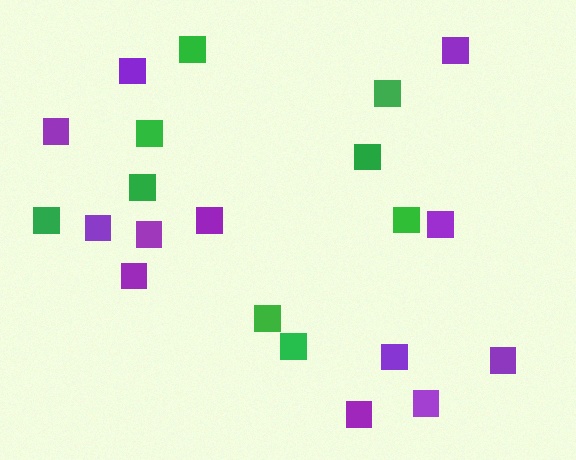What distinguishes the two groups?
There are 2 groups: one group of purple squares (12) and one group of green squares (9).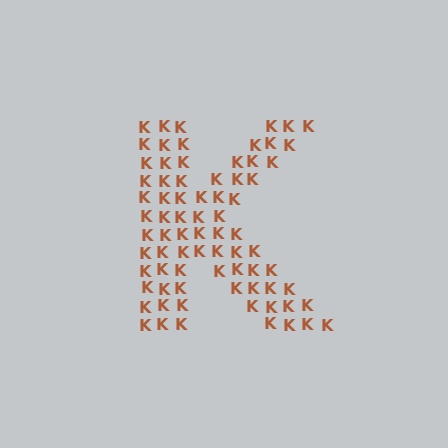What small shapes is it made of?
It is made of small letter K's.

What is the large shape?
The large shape is the letter K.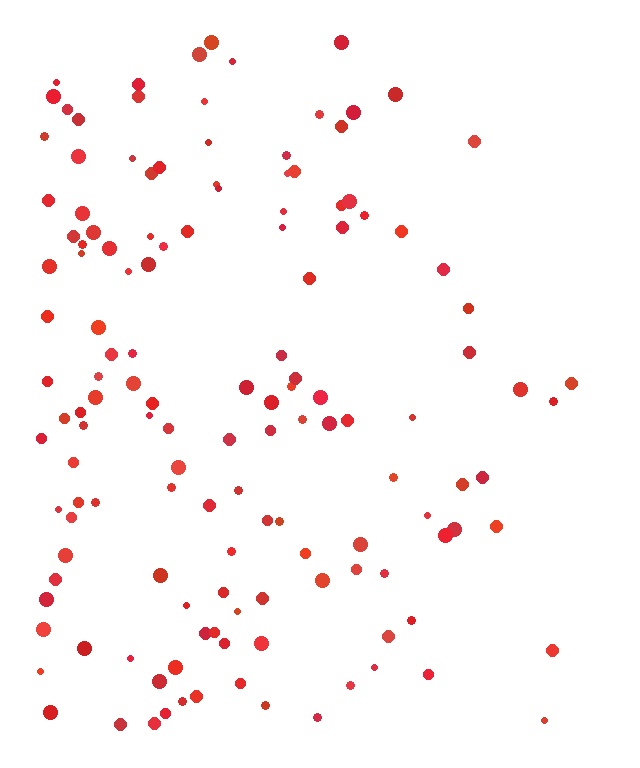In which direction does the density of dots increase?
From right to left, with the left side densest.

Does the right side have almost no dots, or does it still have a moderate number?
Still a moderate number, just noticeably fewer than the left.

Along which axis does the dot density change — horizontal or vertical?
Horizontal.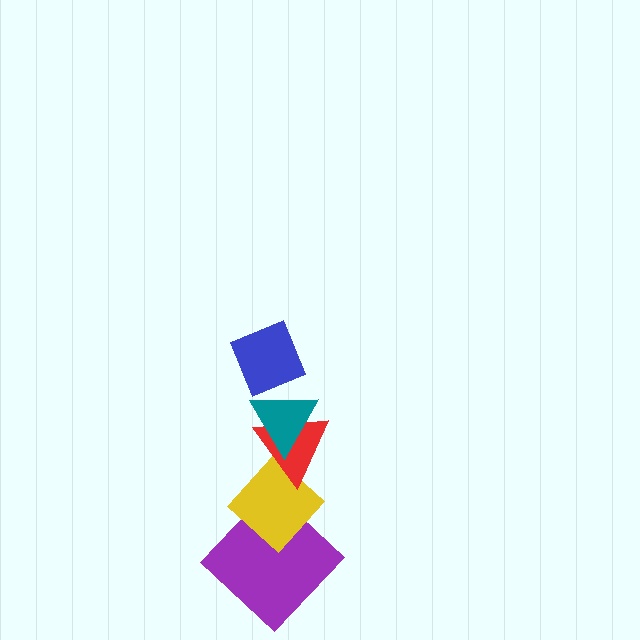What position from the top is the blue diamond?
The blue diamond is 1st from the top.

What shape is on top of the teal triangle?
The blue diamond is on top of the teal triangle.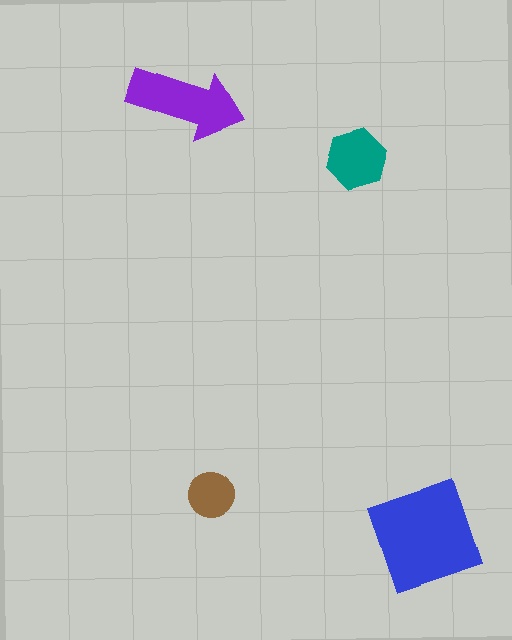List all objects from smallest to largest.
The brown circle, the teal hexagon, the purple arrow, the blue diamond.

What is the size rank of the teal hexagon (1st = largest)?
3rd.